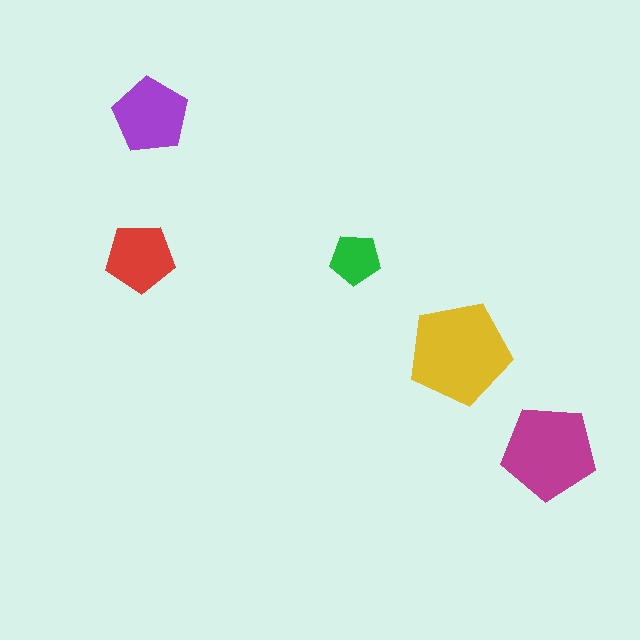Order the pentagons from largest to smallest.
the yellow one, the magenta one, the purple one, the red one, the green one.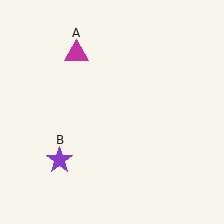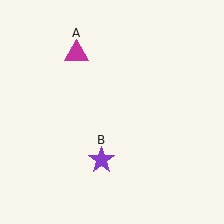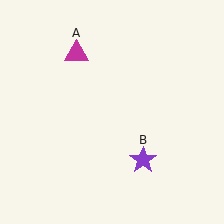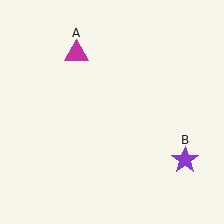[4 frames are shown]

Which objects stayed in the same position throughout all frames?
Magenta triangle (object A) remained stationary.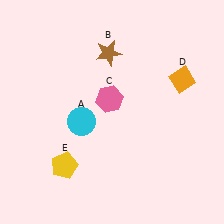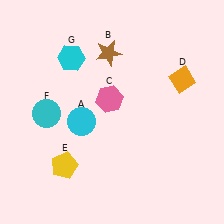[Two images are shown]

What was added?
A cyan circle (F), a cyan hexagon (G) were added in Image 2.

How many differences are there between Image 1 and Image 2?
There are 2 differences between the two images.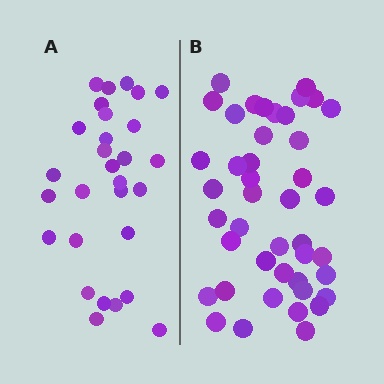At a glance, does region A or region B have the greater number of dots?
Region B (the right region) has more dots.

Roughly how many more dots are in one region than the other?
Region B has approximately 15 more dots than region A.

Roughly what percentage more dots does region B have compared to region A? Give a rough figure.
About 50% more.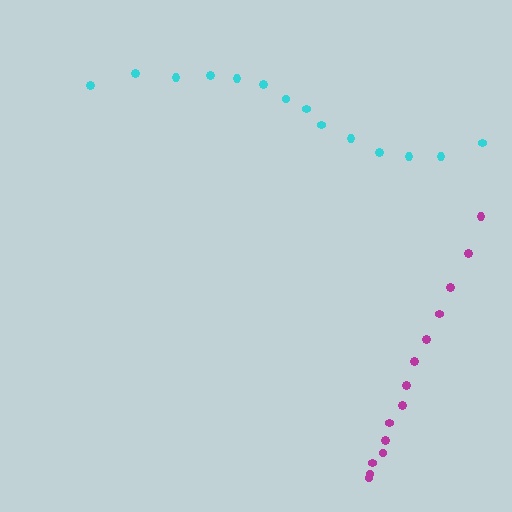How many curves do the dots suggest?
There are 2 distinct paths.